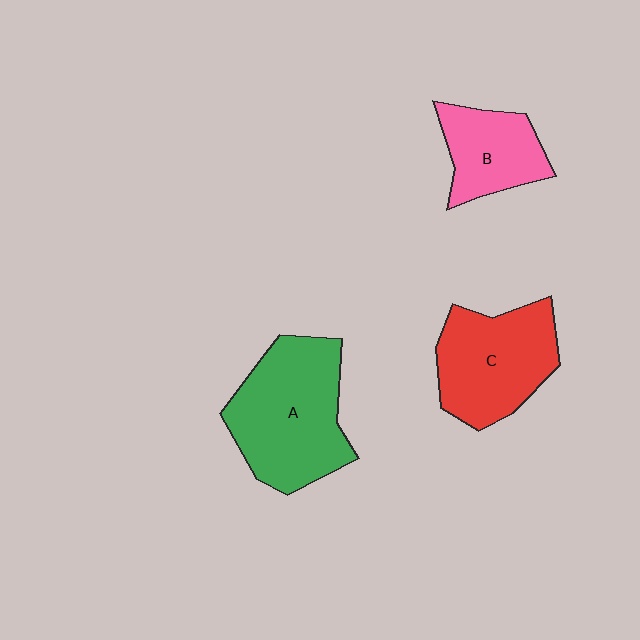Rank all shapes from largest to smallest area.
From largest to smallest: A (green), C (red), B (pink).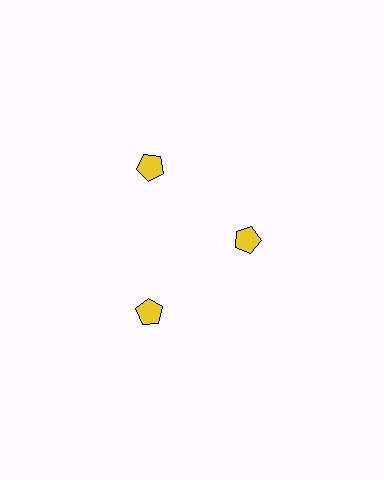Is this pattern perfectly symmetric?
No. The 3 yellow pentagons are arranged in a ring, but one element near the 3 o'clock position is pulled inward toward the center, breaking the 3-fold rotational symmetry.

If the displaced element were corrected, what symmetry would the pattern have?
It would have 3-fold rotational symmetry — the pattern would map onto itself every 120 degrees.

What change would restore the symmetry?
The symmetry would be restored by moving it outward, back onto the ring so that all 3 pentagons sit at equal angles and equal distance from the center.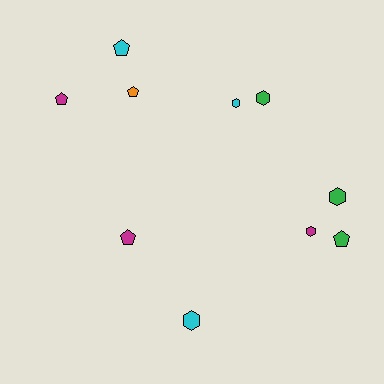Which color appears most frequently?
Cyan, with 3 objects.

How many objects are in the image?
There are 10 objects.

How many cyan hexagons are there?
There are 2 cyan hexagons.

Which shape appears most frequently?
Pentagon, with 5 objects.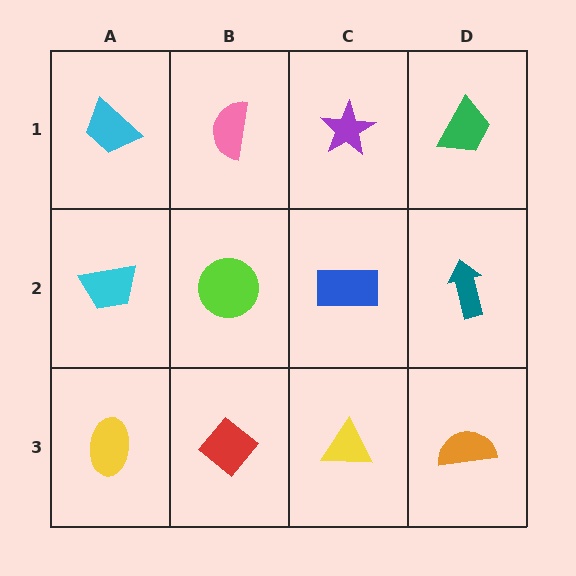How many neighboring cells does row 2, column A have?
3.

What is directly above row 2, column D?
A green trapezoid.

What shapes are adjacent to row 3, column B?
A lime circle (row 2, column B), a yellow ellipse (row 3, column A), a yellow triangle (row 3, column C).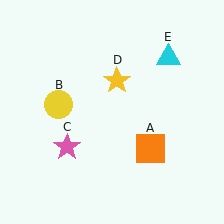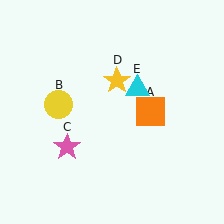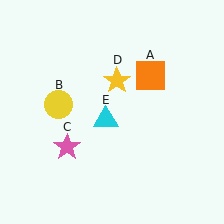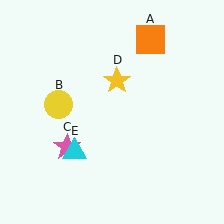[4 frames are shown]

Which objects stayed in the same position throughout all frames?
Yellow circle (object B) and pink star (object C) and yellow star (object D) remained stationary.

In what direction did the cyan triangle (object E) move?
The cyan triangle (object E) moved down and to the left.